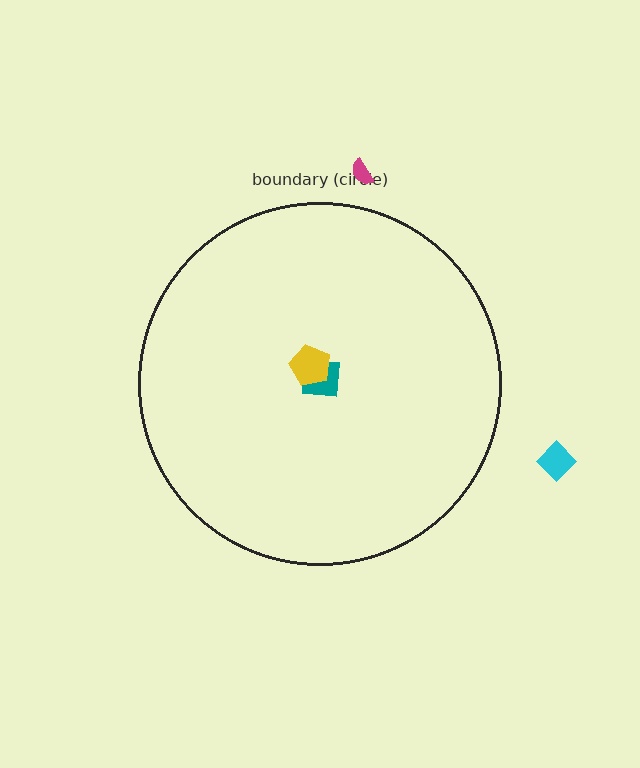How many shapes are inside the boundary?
2 inside, 2 outside.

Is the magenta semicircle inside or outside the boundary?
Outside.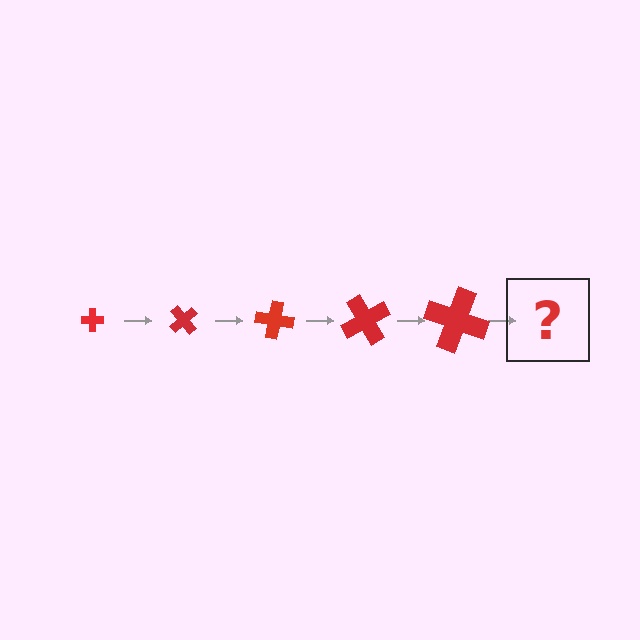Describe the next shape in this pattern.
It should be a cross, larger than the previous one and rotated 250 degrees from the start.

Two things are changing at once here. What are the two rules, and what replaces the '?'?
The two rules are that the cross grows larger each step and it rotates 50 degrees each step. The '?' should be a cross, larger than the previous one and rotated 250 degrees from the start.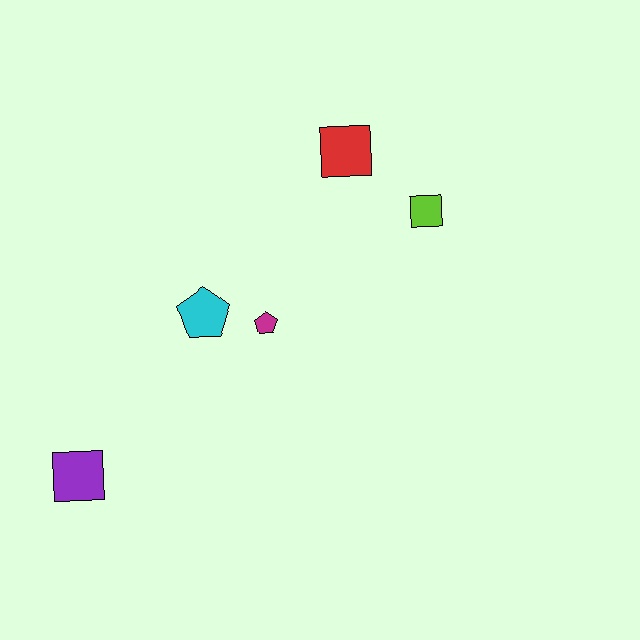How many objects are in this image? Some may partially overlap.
There are 5 objects.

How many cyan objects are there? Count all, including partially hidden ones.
There is 1 cyan object.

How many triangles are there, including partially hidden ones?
There are no triangles.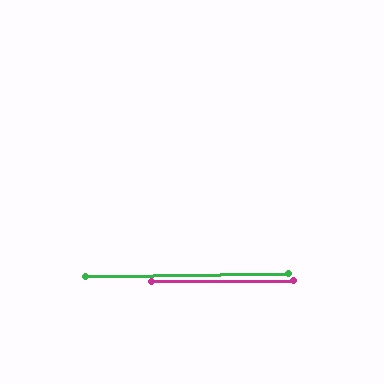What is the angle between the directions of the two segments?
Approximately 0 degrees.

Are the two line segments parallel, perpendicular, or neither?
Parallel — their directions differ by only 0.3°.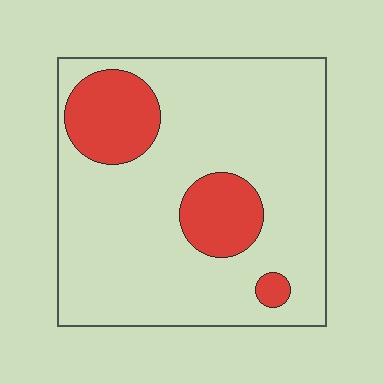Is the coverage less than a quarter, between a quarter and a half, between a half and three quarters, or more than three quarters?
Less than a quarter.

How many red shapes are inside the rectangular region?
3.